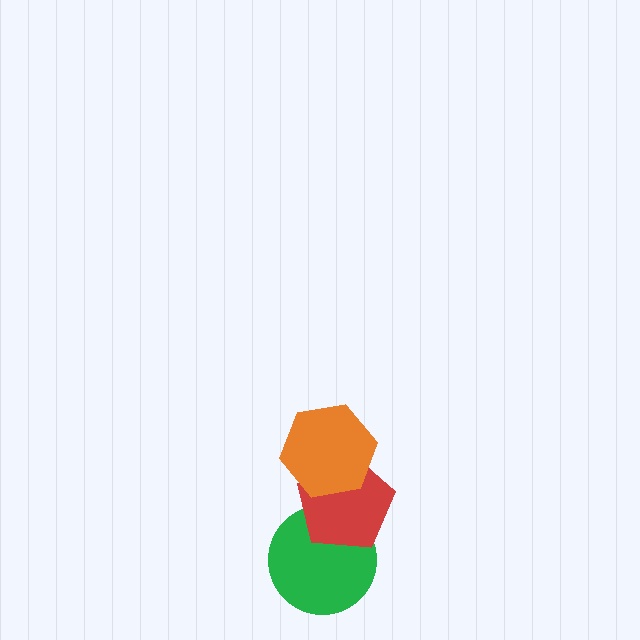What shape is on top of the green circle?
The red pentagon is on top of the green circle.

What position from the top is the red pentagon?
The red pentagon is 2nd from the top.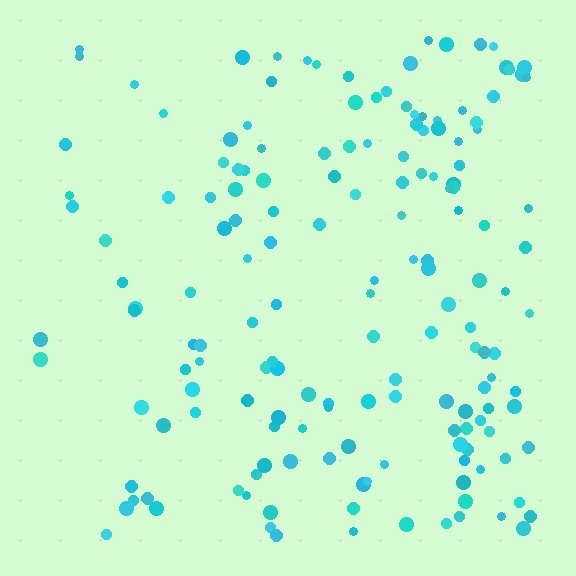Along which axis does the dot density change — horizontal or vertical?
Horizontal.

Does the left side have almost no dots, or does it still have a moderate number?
Still a moderate number, just noticeably fewer than the right.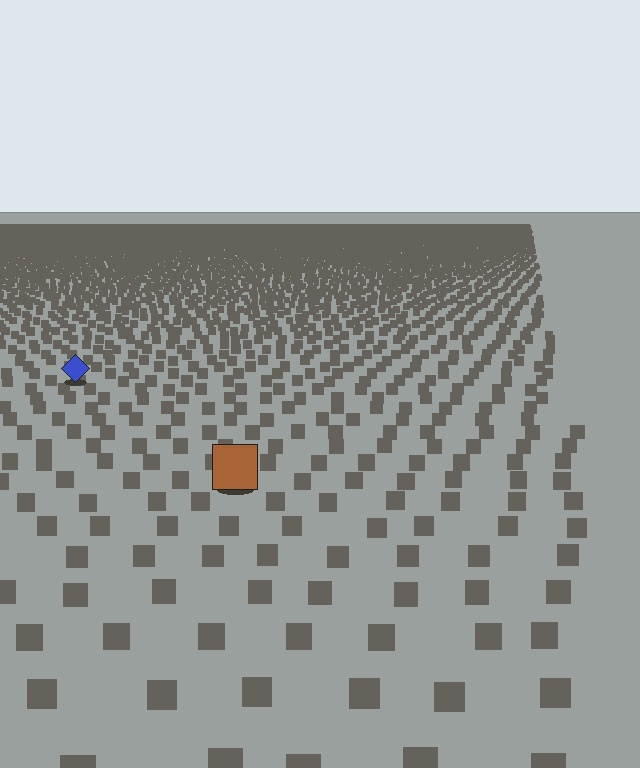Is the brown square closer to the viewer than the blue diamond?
Yes. The brown square is closer — you can tell from the texture gradient: the ground texture is coarser near it.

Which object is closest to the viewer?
The brown square is closest. The texture marks near it are larger and more spread out.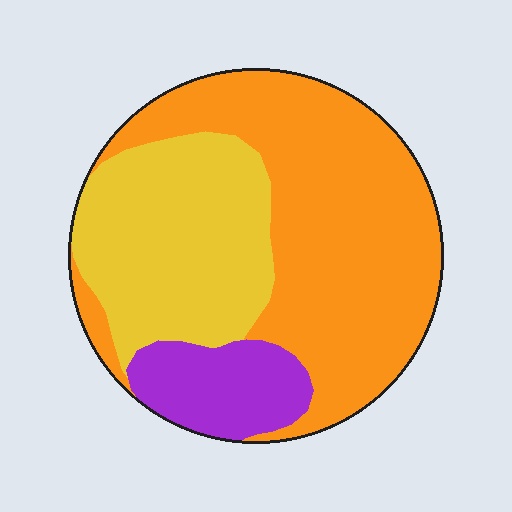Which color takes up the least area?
Purple, at roughly 15%.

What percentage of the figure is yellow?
Yellow takes up about one third (1/3) of the figure.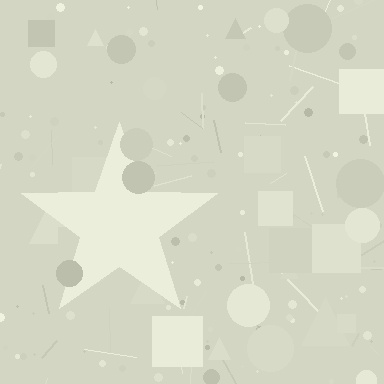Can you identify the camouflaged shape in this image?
The camouflaged shape is a star.